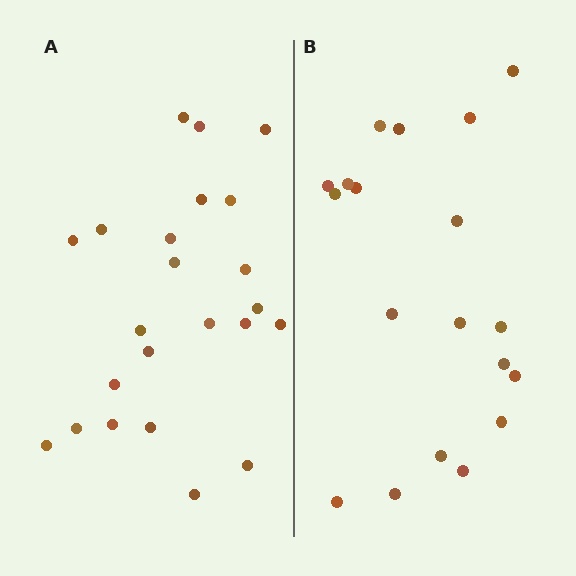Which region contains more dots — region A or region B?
Region A (the left region) has more dots.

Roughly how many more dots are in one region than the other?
Region A has about 4 more dots than region B.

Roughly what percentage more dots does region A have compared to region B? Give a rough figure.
About 20% more.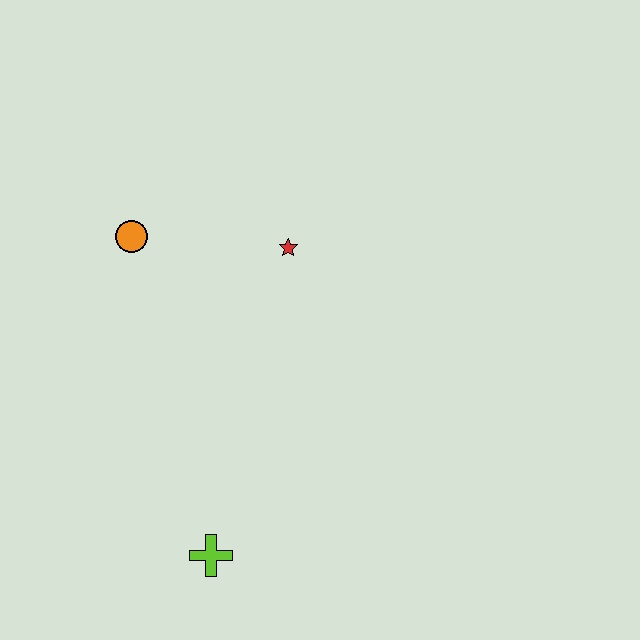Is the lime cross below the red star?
Yes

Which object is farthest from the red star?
The lime cross is farthest from the red star.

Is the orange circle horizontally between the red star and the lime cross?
No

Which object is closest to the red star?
The orange circle is closest to the red star.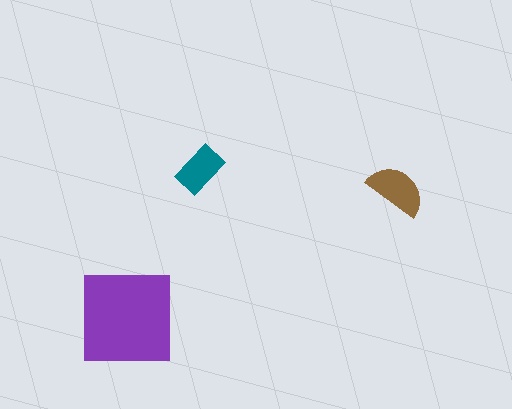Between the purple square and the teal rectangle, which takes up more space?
The purple square.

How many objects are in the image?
There are 3 objects in the image.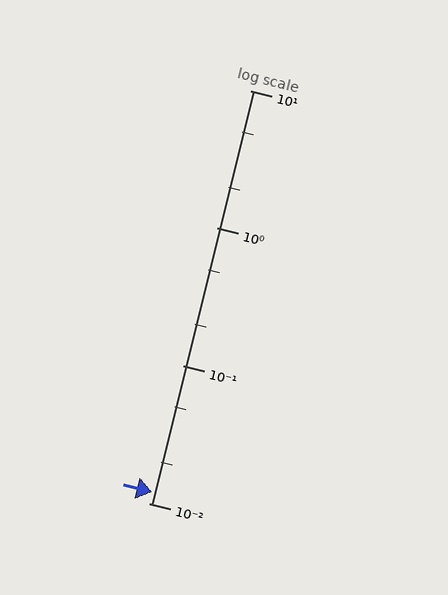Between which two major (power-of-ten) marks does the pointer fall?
The pointer is between 0.01 and 0.1.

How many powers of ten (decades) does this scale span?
The scale spans 3 decades, from 0.01 to 10.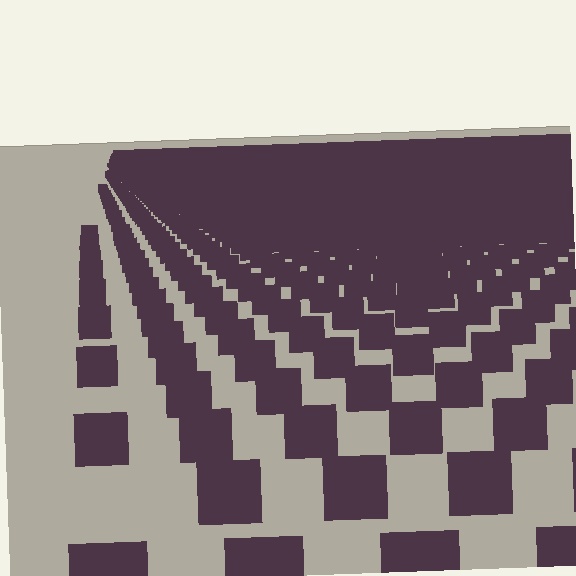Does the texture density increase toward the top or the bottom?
Density increases toward the top.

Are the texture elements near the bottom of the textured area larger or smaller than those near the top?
Larger. Near the bottom, elements are closer to the viewer and appear at a bigger on-screen size.